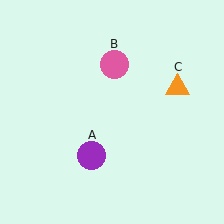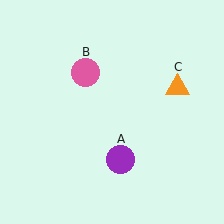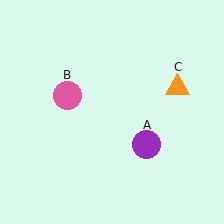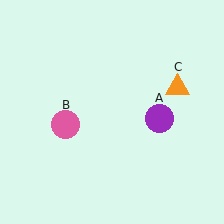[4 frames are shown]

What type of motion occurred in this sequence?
The purple circle (object A), pink circle (object B) rotated counterclockwise around the center of the scene.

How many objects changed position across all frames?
2 objects changed position: purple circle (object A), pink circle (object B).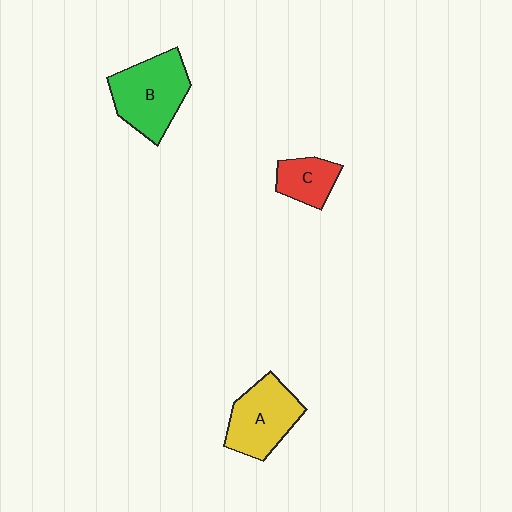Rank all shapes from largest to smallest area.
From largest to smallest: B (green), A (yellow), C (red).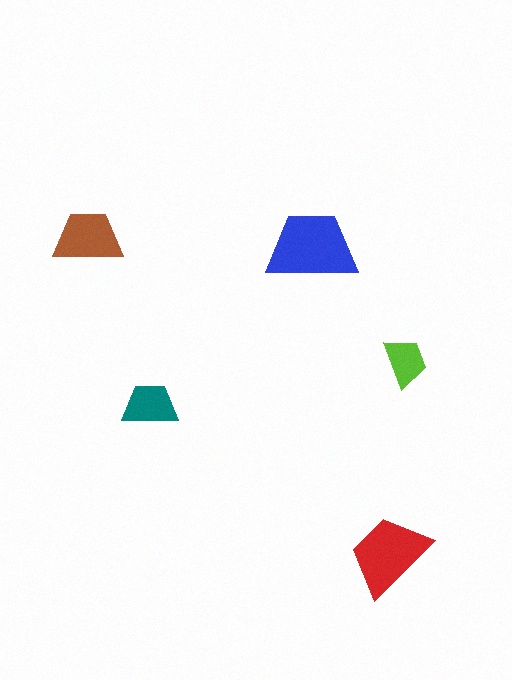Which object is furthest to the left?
The brown trapezoid is leftmost.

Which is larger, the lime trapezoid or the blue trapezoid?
The blue one.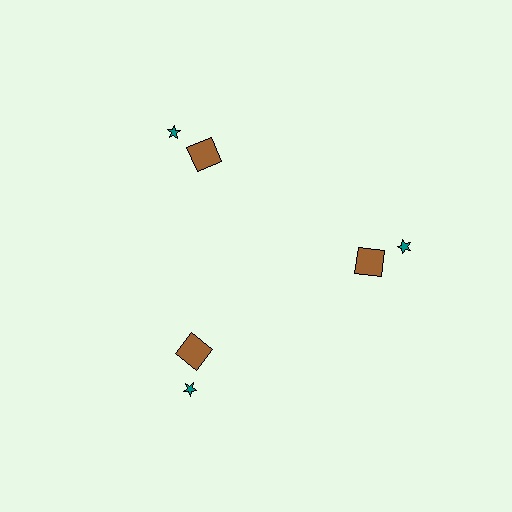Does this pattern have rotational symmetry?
Yes, this pattern has 3-fold rotational symmetry. It looks the same after rotating 120 degrees around the center.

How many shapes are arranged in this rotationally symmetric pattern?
There are 6 shapes, arranged in 3 groups of 2.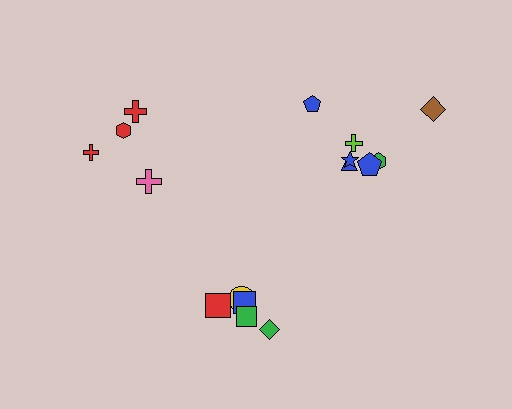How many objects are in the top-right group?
There are 7 objects.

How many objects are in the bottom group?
There are 5 objects.